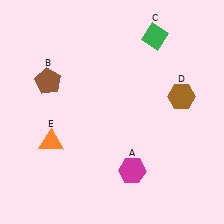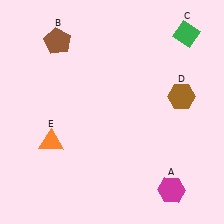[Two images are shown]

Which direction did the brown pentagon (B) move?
The brown pentagon (B) moved up.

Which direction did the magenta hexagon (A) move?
The magenta hexagon (A) moved right.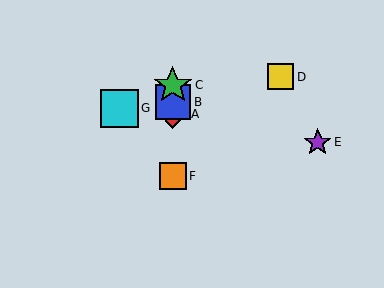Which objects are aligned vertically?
Objects A, B, C, F are aligned vertically.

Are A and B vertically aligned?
Yes, both are at x≈173.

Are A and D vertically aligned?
No, A is at x≈173 and D is at x≈280.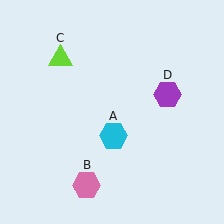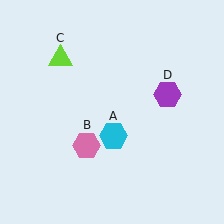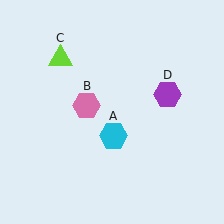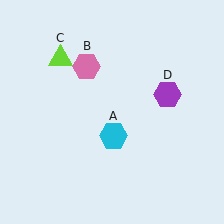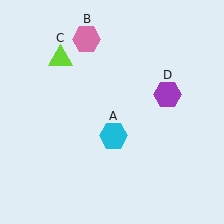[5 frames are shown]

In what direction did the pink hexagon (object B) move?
The pink hexagon (object B) moved up.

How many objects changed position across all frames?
1 object changed position: pink hexagon (object B).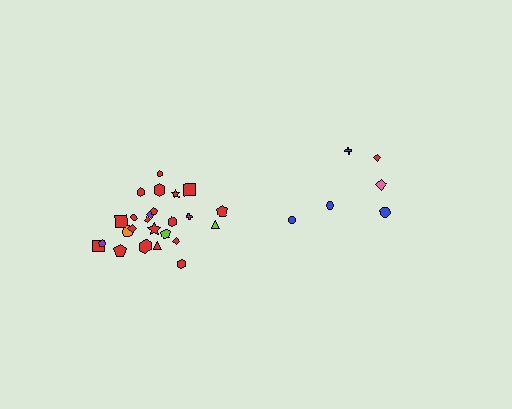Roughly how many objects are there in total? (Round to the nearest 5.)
Roughly 30 objects in total.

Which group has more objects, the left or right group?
The left group.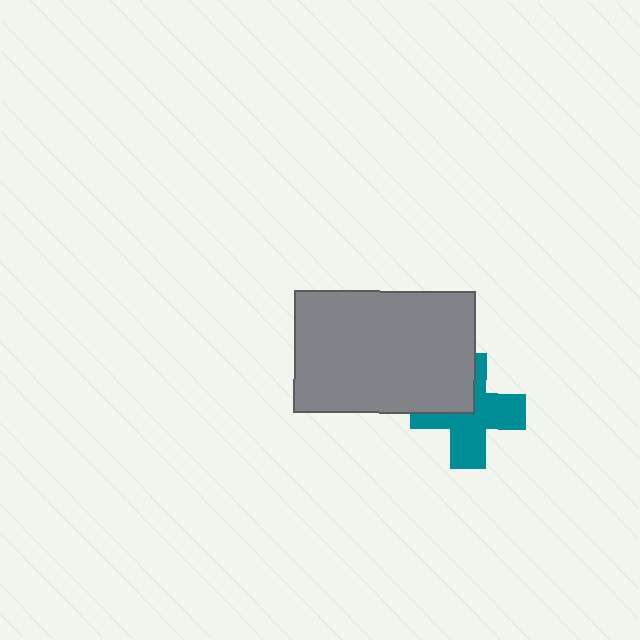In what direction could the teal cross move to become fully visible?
The teal cross could move toward the lower-right. That would shift it out from behind the gray rectangle entirely.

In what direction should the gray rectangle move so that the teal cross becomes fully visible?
The gray rectangle should move toward the upper-left. That is the shortest direction to clear the overlap and leave the teal cross fully visible.